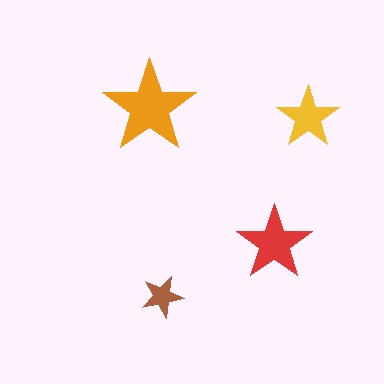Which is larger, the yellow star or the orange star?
The orange one.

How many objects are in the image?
There are 4 objects in the image.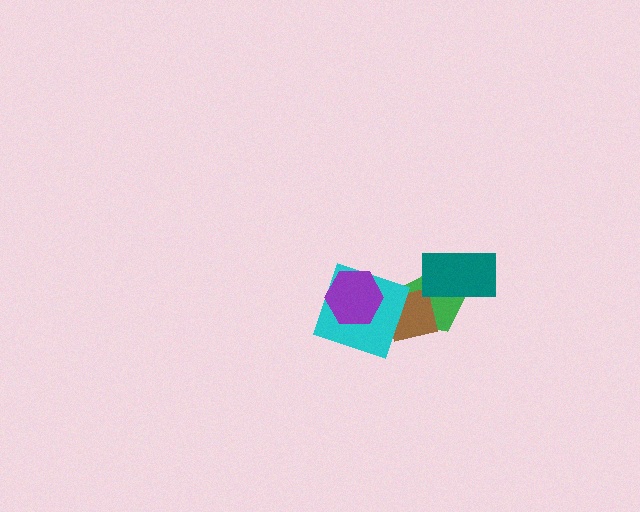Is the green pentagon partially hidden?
Yes, it is partially covered by another shape.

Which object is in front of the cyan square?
The purple hexagon is in front of the cyan square.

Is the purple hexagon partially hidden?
No, no other shape covers it.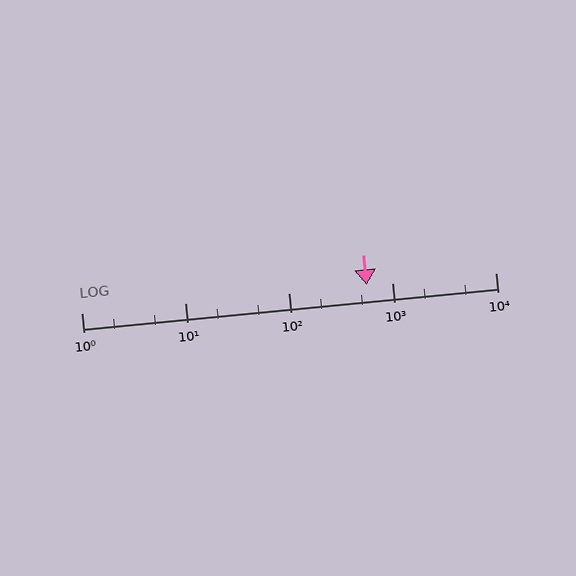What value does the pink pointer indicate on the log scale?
The pointer indicates approximately 570.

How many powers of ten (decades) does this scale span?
The scale spans 4 decades, from 1 to 10000.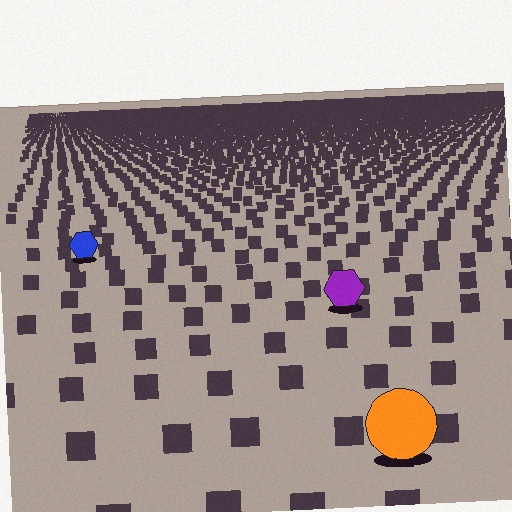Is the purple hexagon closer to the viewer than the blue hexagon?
Yes. The purple hexagon is closer — you can tell from the texture gradient: the ground texture is coarser near it.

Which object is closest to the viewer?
The orange circle is closest. The texture marks near it are larger and more spread out.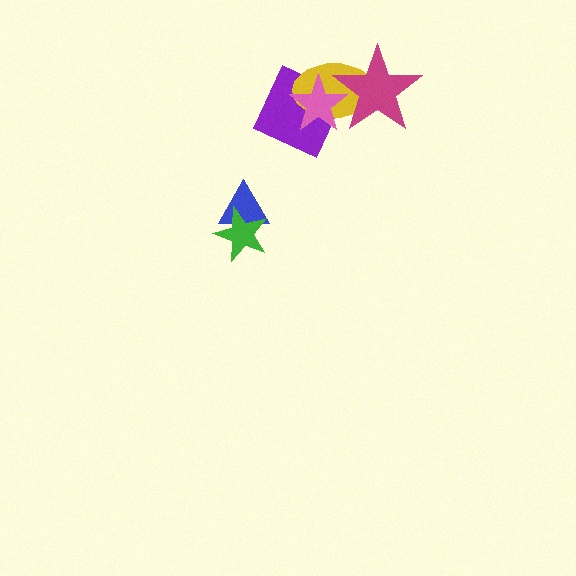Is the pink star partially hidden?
Yes, it is partially covered by another shape.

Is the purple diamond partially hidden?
Yes, it is partially covered by another shape.